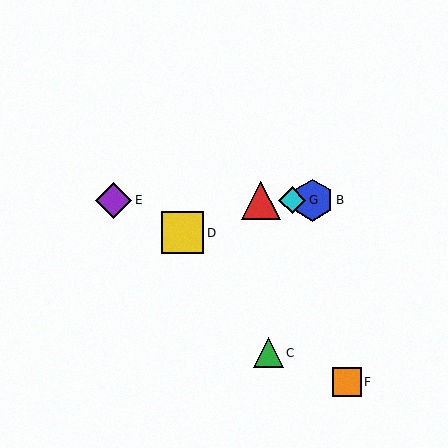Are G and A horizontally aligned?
Yes, both are at y≈200.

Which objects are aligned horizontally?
Objects A, B, E, G are aligned horizontally.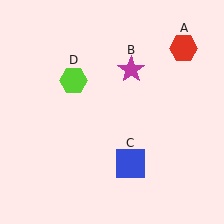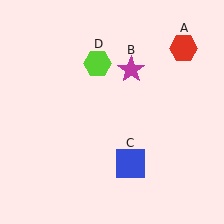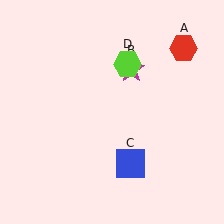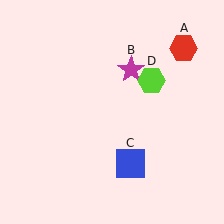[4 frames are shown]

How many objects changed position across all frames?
1 object changed position: lime hexagon (object D).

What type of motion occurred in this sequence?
The lime hexagon (object D) rotated clockwise around the center of the scene.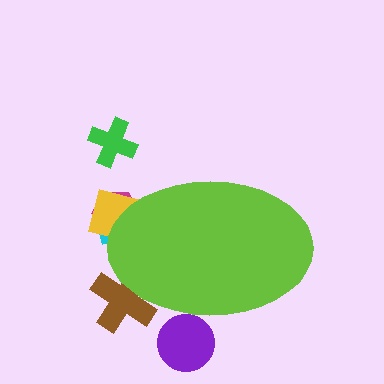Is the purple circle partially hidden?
Yes, the purple circle is partially hidden behind the lime ellipse.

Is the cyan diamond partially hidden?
Yes, the cyan diamond is partially hidden behind the lime ellipse.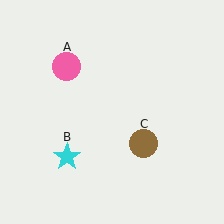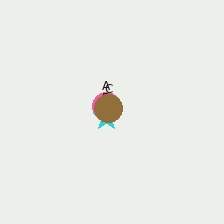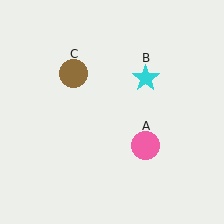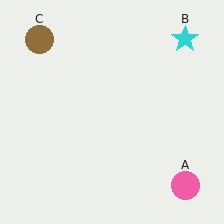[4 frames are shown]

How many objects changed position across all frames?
3 objects changed position: pink circle (object A), cyan star (object B), brown circle (object C).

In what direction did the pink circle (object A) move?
The pink circle (object A) moved down and to the right.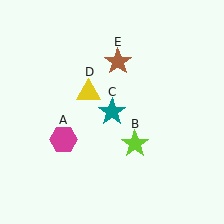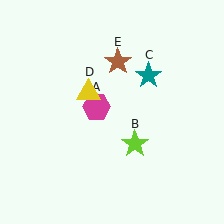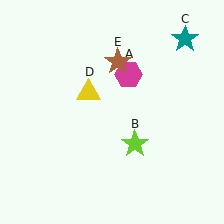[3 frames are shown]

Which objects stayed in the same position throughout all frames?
Lime star (object B) and yellow triangle (object D) and brown star (object E) remained stationary.